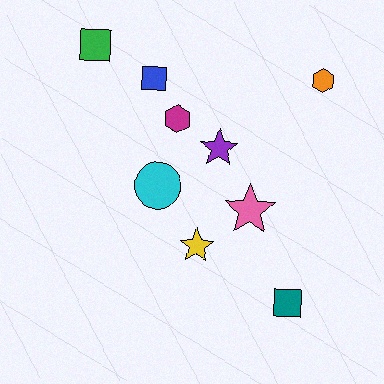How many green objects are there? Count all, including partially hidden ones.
There is 1 green object.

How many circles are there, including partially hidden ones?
There is 1 circle.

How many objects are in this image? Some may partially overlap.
There are 9 objects.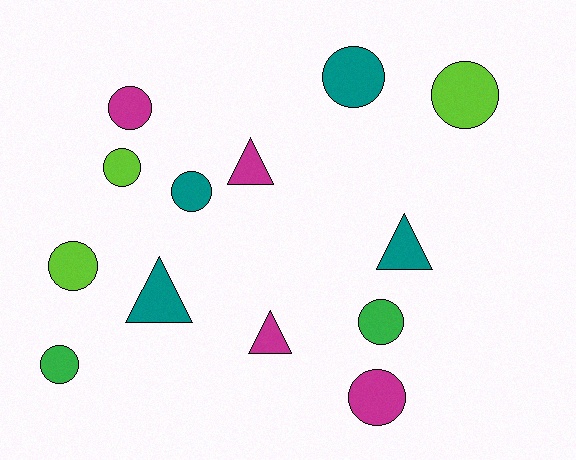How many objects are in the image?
There are 13 objects.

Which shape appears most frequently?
Circle, with 9 objects.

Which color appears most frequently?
Teal, with 4 objects.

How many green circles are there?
There are 2 green circles.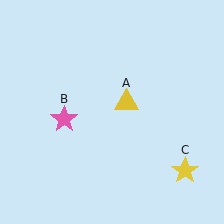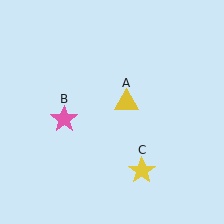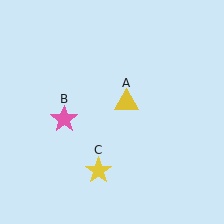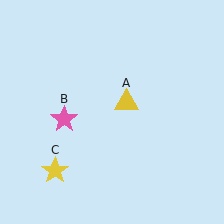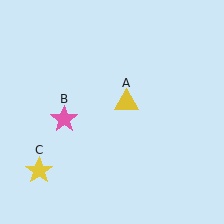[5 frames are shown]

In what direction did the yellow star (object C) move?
The yellow star (object C) moved left.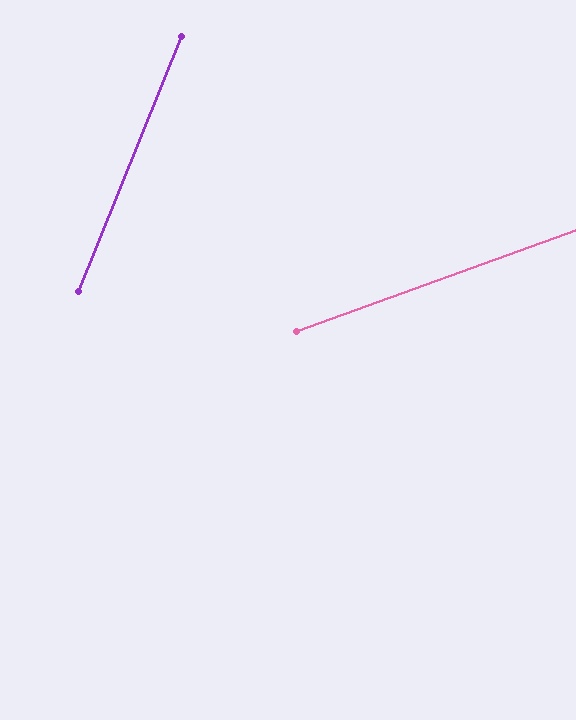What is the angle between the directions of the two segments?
Approximately 48 degrees.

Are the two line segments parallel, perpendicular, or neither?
Neither parallel nor perpendicular — they differ by about 48°.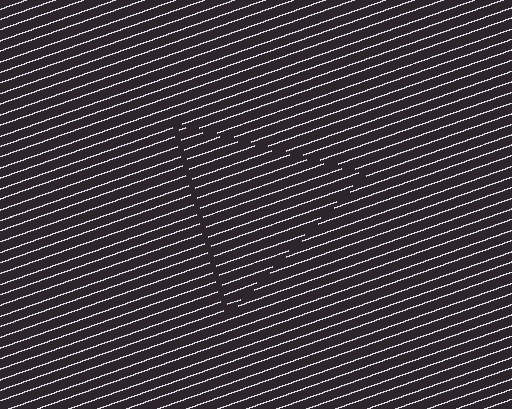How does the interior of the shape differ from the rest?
The interior of the shape contains the same grating, shifted by half a period — the contour is defined by the phase discontinuity where line-ends from the inner and outer gratings abut.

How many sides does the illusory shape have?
3 sides — the line-ends trace a triangle.